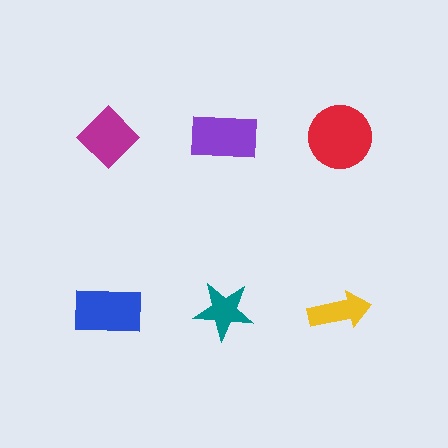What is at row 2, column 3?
A yellow arrow.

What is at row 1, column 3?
A red circle.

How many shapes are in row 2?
3 shapes.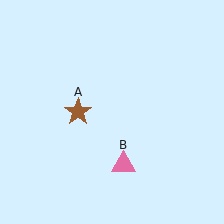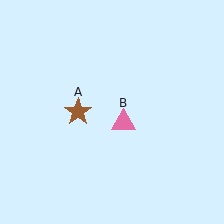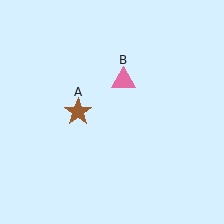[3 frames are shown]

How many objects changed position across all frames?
1 object changed position: pink triangle (object B).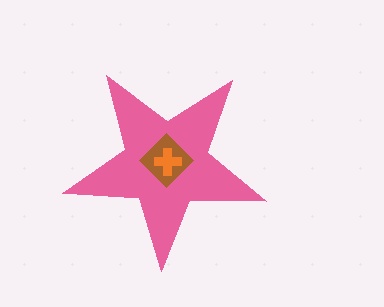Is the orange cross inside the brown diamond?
Yes.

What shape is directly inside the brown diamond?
The orange cross.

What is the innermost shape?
The orange cross.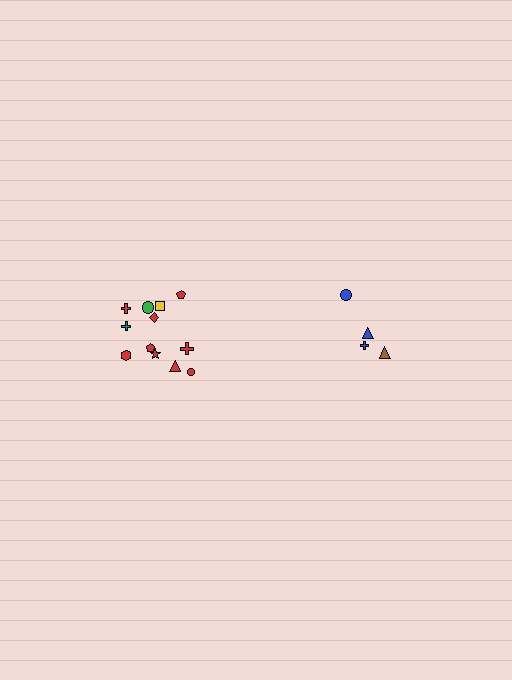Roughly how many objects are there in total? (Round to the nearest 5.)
Roughly 15 objects in total.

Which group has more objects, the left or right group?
The left group.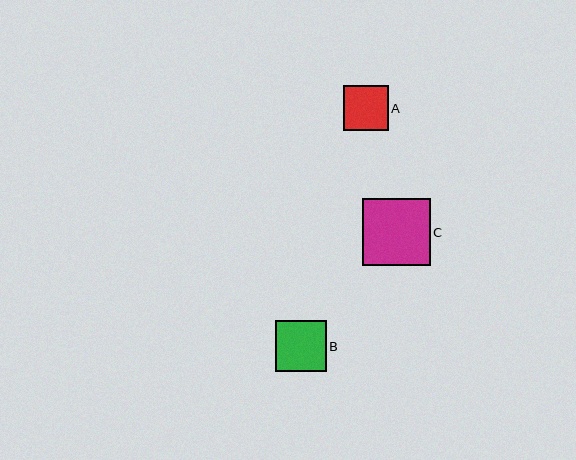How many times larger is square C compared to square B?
Square C is approximately 1.3 times the size of square B.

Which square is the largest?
Square C is the largest with a size of approximately 68 pixels.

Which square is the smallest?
Square A is the smallest with a size of approximately 45 pixels.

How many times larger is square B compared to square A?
Square B is approximately 1.1 times the size of square A.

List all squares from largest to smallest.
From largest to smallest: C, B, A.